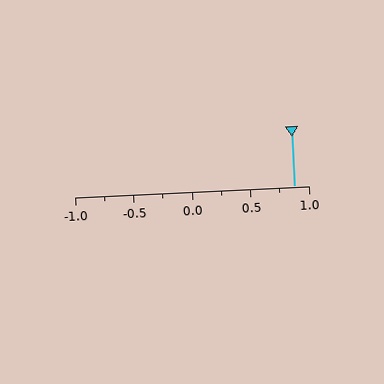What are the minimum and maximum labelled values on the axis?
The axis runs from -1.0 to 1.0.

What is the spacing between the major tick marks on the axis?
The major ticks are spaced 0.5 apart.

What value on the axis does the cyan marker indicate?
The marker indicates approximately 0.88.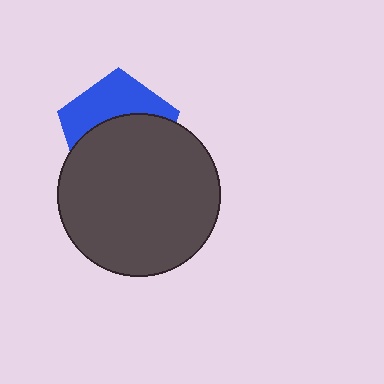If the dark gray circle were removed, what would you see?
You would see the complete blue pentagon.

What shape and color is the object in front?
The object in front is a dark gray circle.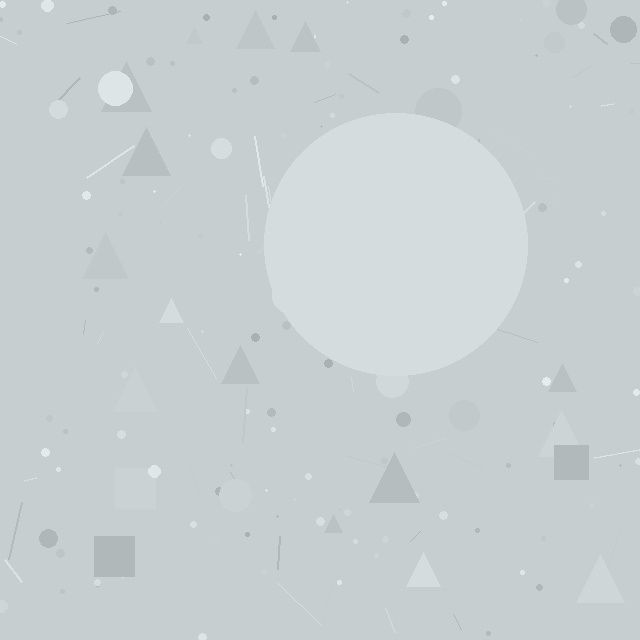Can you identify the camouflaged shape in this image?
The camouflaged shape is a circle.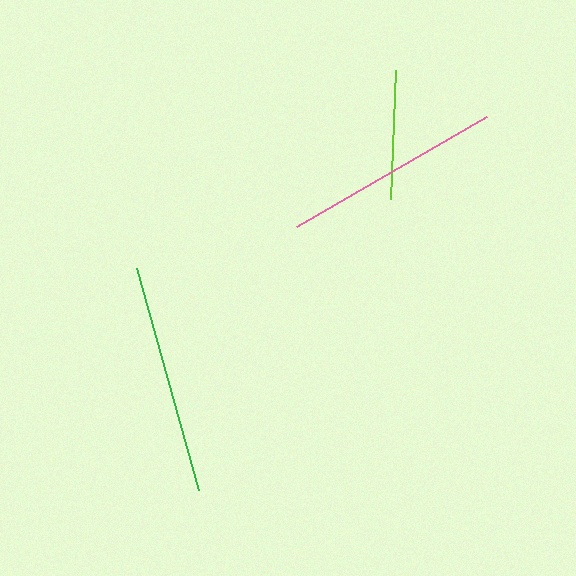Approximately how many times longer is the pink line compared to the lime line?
The pink line is approximately 1.7 times the length of the lime line.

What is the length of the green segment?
The green segment is approximately 231 pixels long.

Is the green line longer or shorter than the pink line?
The green line is longer than the pink line.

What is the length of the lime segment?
The lime segment is approximately 129 pixels long.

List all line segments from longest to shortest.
From longest to shortest: green, pink, lime.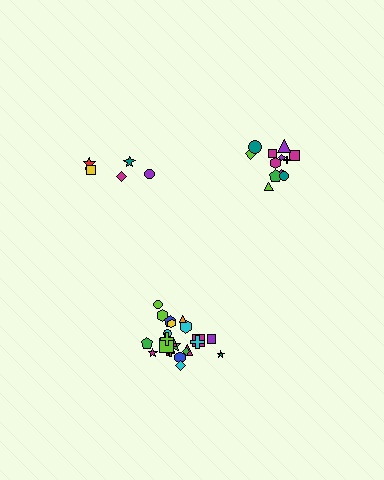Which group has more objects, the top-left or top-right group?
The top-right group.